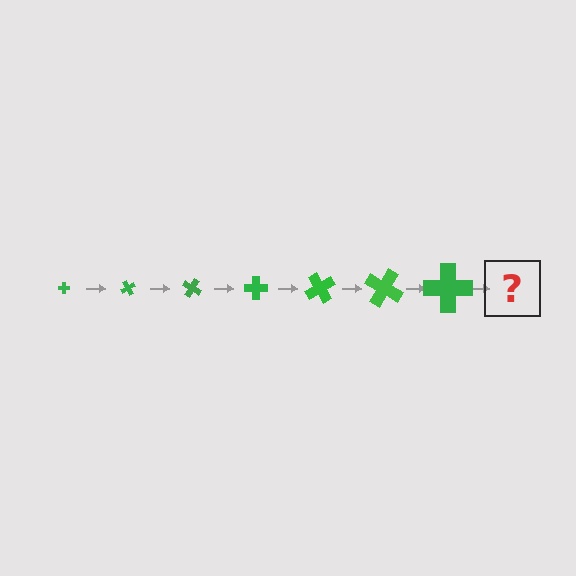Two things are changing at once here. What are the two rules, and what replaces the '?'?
The two rules are that the cross grows larger each step and it rotates 60 degrees each step. The '?' should be a cross, larger than the previous one and rotated 420 degrees from the start.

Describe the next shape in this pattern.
It should be a cross, larger than the previous one and rotated 420 degrees from the start.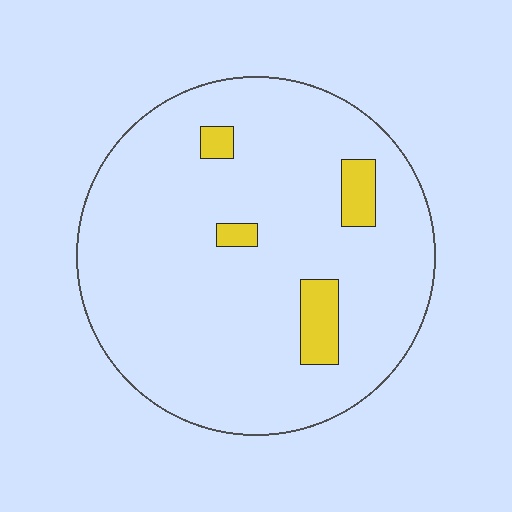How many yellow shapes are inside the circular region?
4.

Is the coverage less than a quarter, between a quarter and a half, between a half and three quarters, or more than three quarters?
Less than a quarter.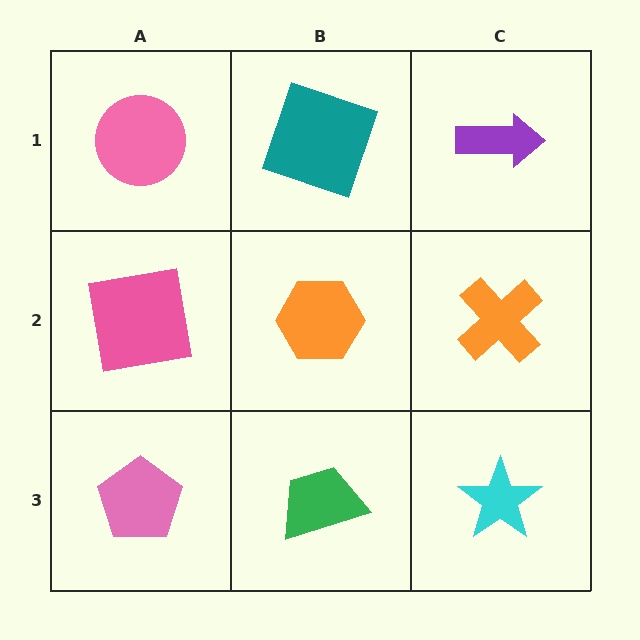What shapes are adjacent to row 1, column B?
An orange hexagon (row 2, column B), a pink circle (row 1, column A), a purple arrow (row 1, column C).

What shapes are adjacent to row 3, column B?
An orange hexagon (row 2, column B), a pink pentagon (row 3, column A), a cyan star (row 3, column C).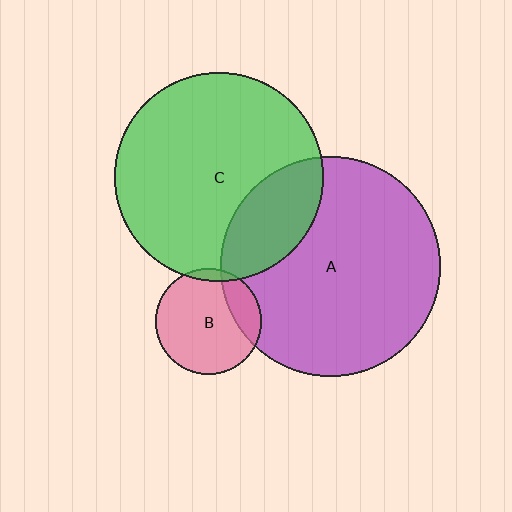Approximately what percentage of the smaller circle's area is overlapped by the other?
Approximately 5%.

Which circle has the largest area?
Circle A (purple).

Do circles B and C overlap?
Yes.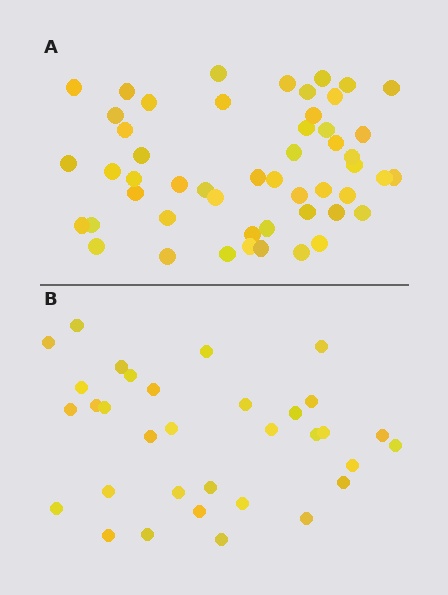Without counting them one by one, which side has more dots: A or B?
Region A (the top region) has more dots.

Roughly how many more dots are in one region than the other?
Region A has approximately 20 more dots than region B.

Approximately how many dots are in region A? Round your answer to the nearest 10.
About 50 dots. (The exact count is 51, which rounds to 50.)